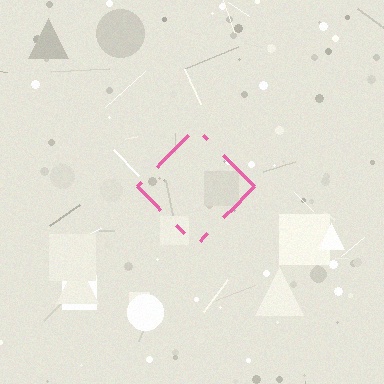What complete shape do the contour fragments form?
The contour fragments form a diamond.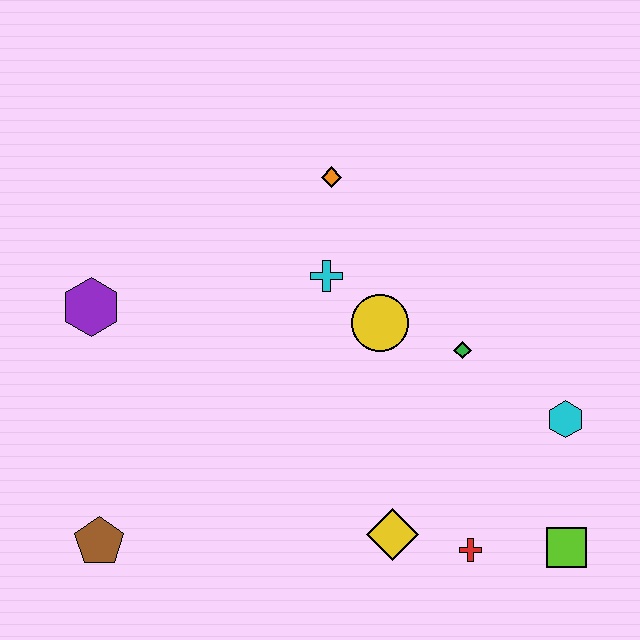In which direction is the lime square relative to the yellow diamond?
The lime square is to the right of the yellow diamond.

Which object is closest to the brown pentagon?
The purple hexagon is closest to the brown pentagon.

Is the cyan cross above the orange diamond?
No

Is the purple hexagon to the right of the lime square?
No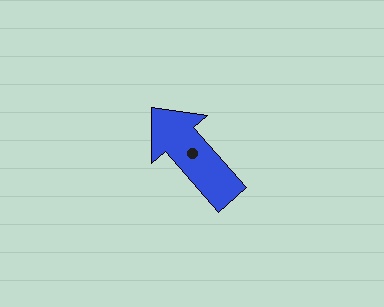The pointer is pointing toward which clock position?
Roughly 11 o'clock.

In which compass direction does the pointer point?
Northwest.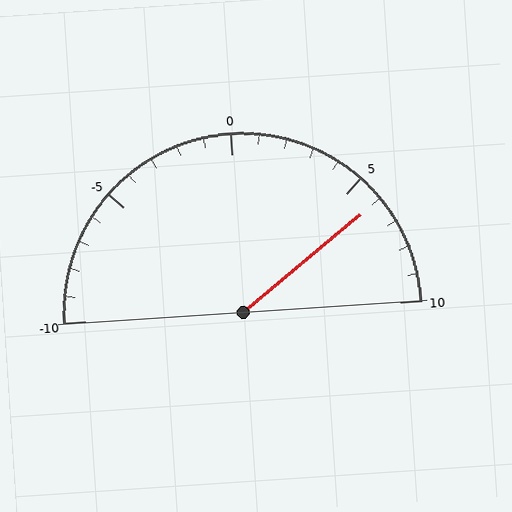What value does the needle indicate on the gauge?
The needle indicates approximately 6.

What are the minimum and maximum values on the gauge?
The gauge ranges from -10 to 10.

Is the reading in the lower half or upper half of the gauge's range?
The reading is in the upper half of the range (-10 to 10).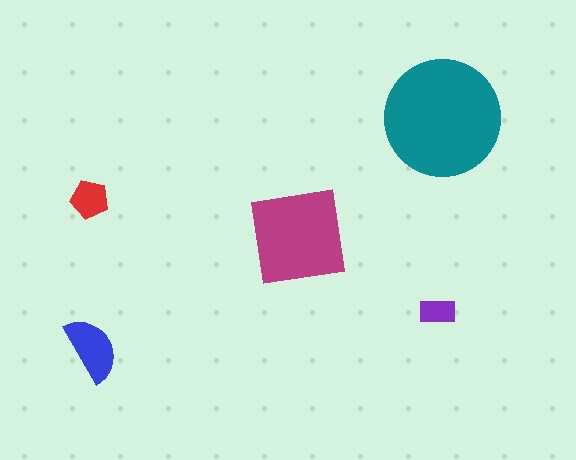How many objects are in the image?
There are 5 objects in the image.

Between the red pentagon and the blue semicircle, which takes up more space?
The blue semicircle.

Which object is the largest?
The teal circle.